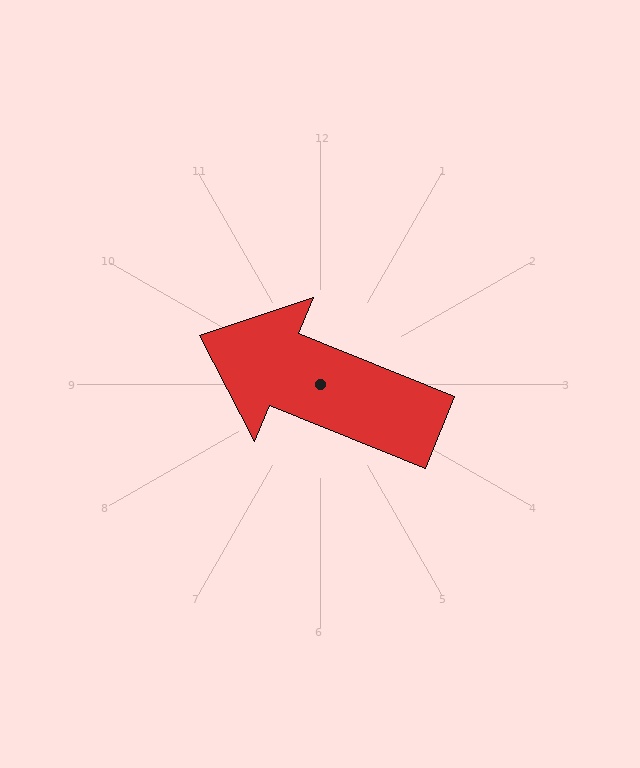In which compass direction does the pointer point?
West.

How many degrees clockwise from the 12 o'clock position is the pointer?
Approximately 292 degrees.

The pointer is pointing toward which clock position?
Roughly 10 o'clock.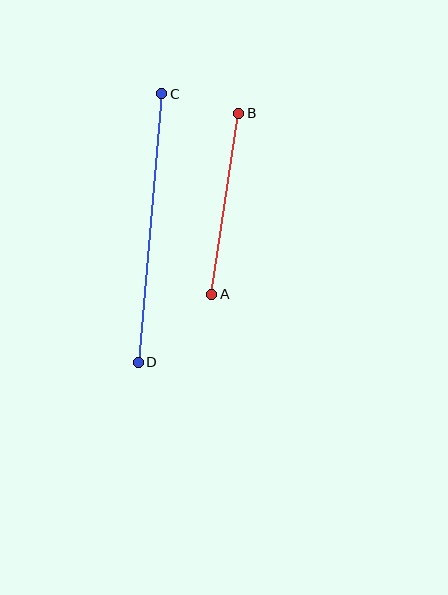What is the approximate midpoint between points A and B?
The midpoint is at approximately (225, 204) pixels.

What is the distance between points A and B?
The distance is approximately 183 pixels.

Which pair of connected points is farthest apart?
Points C and D are farthest apart.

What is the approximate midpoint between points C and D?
The midpoint is at approximately (150, 228) pixels.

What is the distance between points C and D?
The distance is approximately 269 pixels.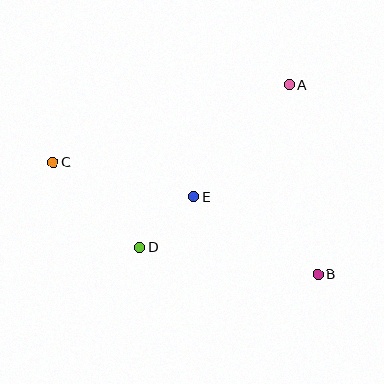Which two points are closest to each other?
Points D and E are closest to each other.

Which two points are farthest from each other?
Points B and C are farthest from each other.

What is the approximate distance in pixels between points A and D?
The distance between A and D is approximately 221 pixels.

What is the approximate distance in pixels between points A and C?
The distance between A and C is approximately 249 pixels.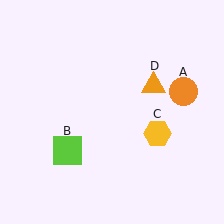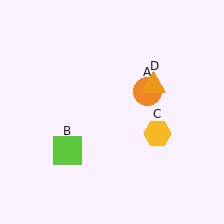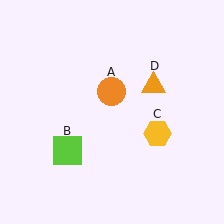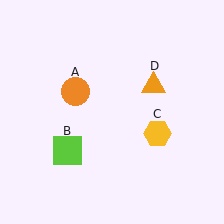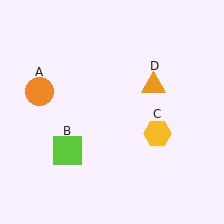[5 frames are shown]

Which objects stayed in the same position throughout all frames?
Lime square (object B) and yellow hexagon (object C) and orange triangle (object D) remained stationary.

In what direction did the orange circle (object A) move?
The orange circle (object A) moved left.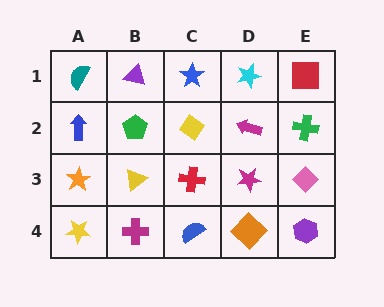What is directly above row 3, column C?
A yellow diamond.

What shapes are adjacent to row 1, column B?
A green pentagon (row 2, column B), a teal semicircle (row 1, column A), a blue star (row 1, column C).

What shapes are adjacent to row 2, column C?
A blue star (row 1, column C), a red cross (row 3, column C), a green pentagon (row 2, column B), a magenta arrow (row 2, column D).